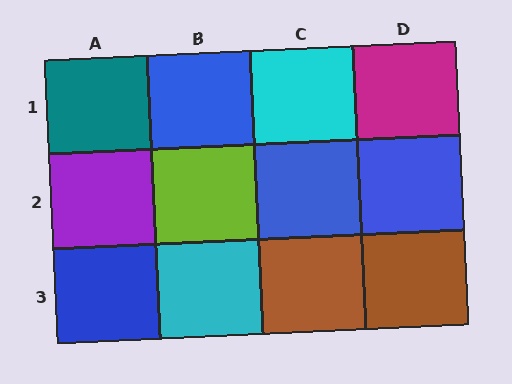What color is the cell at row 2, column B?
Lime.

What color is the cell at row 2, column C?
Blue.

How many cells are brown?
2 cells are brown.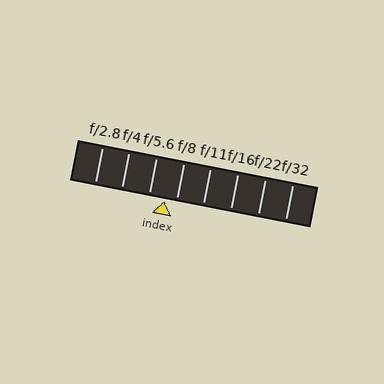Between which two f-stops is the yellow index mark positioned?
The index mark is between f/5.6 and f/8.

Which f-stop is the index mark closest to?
The index mark is closest to f/8.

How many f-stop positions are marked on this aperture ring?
There are 8 f-stop positions marked.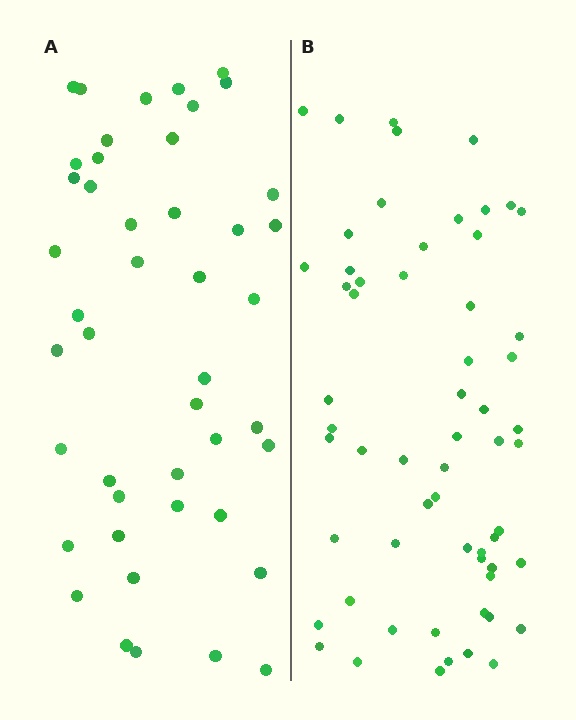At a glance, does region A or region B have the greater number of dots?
Region B (the right region) has more dots.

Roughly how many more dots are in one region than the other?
Region B has approximately 15 more dots than region A.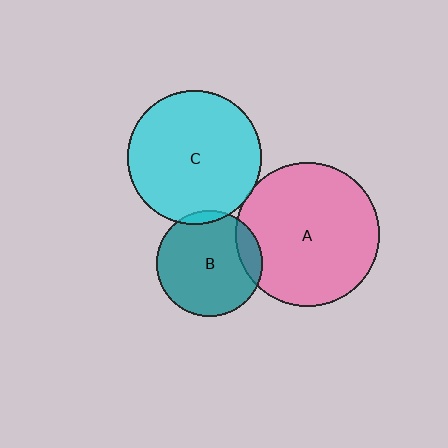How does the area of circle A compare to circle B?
Approximately 1.9 times.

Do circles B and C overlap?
Yes.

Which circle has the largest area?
Circle A (pink).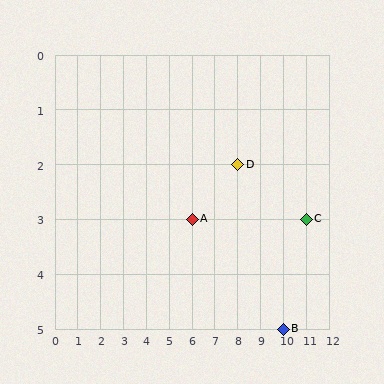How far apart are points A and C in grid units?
Points A and C are 5 columns apart.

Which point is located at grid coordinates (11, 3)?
Point C is at (11, 3).